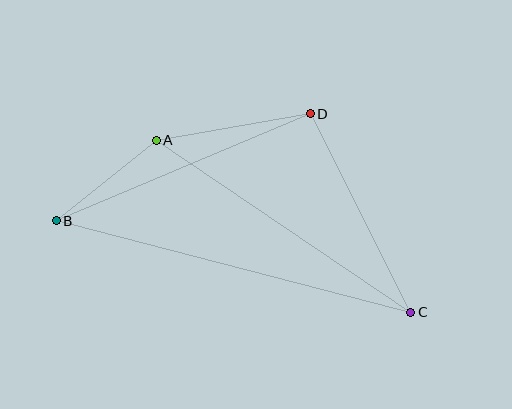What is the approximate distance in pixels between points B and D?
The distance between B and D is approximately 276 pixels.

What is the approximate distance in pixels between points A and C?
The distance between A and C is approximately 307 pixels.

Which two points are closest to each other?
Points A and B are closest to each other.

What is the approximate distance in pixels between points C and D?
The distance between C and D is approximately 222 pixels.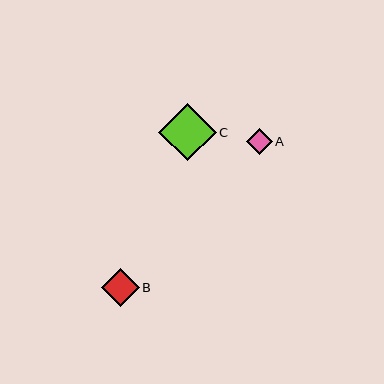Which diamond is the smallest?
Diamond A is the smallest with a size of approximately 26 pixels.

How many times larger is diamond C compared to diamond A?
Diamond C is approximately 2.3 times the size of diamond A.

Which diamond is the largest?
Diamond C is the largest with a size of approximately 58 pixels.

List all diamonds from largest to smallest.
From largest to smallest: C, B, A.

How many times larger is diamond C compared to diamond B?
Diamond C is approximately 1.5 times the size of diamond B.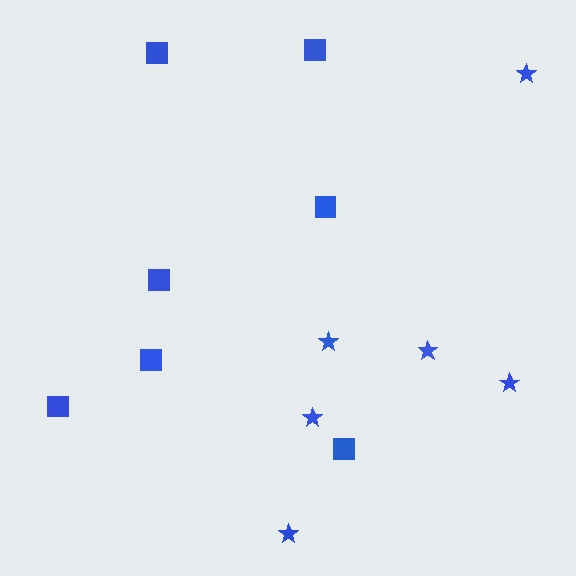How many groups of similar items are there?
There are 2 groups: one group of squares (7) and one group of stars (6).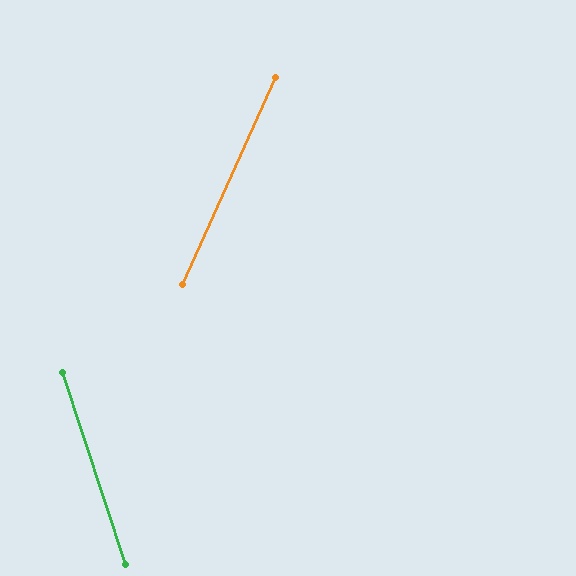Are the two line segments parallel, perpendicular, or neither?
Neither parallel nor perpendicular — they differ by about 42°.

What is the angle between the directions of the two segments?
Approximately 42 degrees.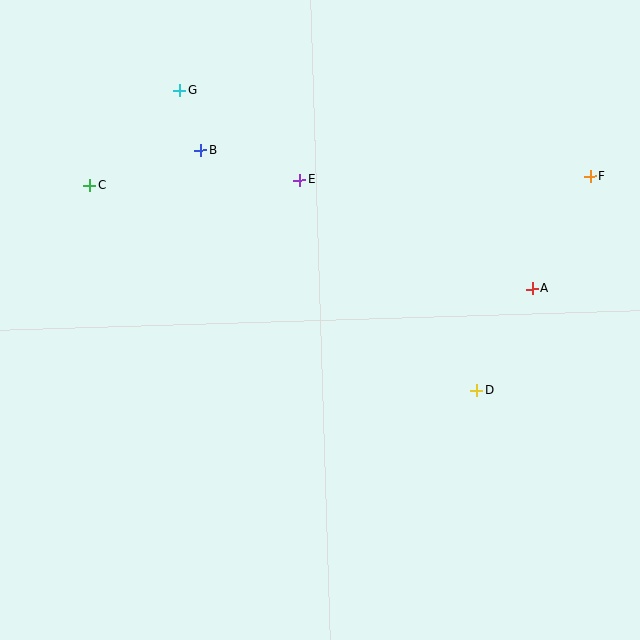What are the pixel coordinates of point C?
Point C is at (90, 185).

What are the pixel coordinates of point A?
Point A is at (532, 289).